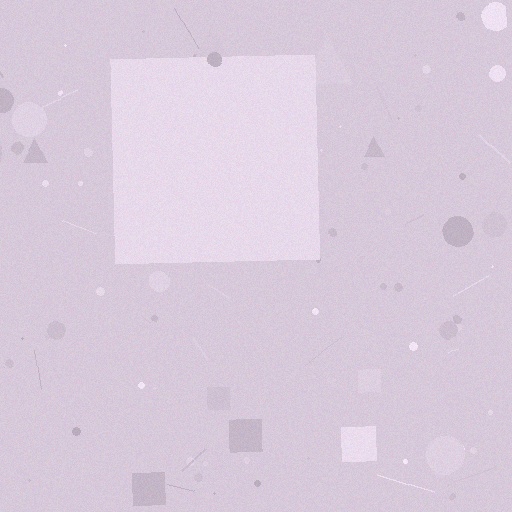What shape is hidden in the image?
A square is hidden in the image.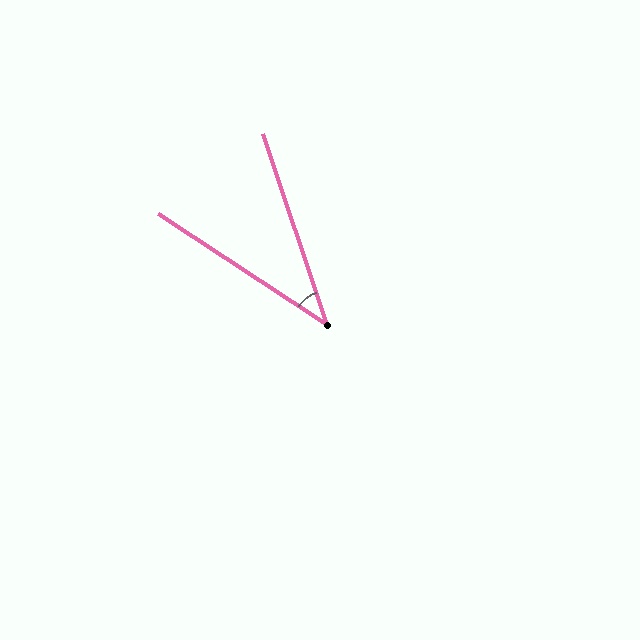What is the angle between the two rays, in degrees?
Approximately 38 degrees.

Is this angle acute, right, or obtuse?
It is acute.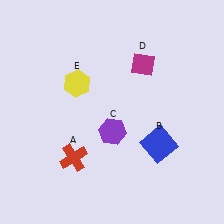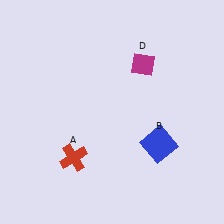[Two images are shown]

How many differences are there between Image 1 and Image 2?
There are 2 differences between the two images.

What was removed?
The yellow hexagon (E), the purple hexagon (C) were removed in Image 2.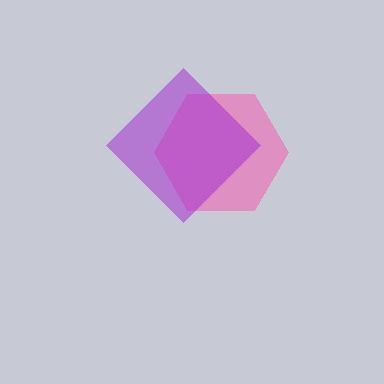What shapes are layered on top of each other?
The layered shapes are: a pink hexagon, a purple diamond.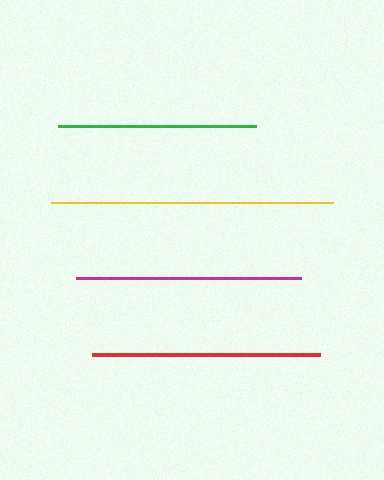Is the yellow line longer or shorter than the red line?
The yellow line is longer than the red line.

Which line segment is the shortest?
The green line is the shortest at approximately 198 pixels.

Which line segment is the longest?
The yellow line is the longest at approximately 282 pixels.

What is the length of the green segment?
The green segment is approximately 198 pixels long.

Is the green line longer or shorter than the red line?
The red line is longer than the green line.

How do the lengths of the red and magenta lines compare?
The red and magenta lines are approximately the same length.